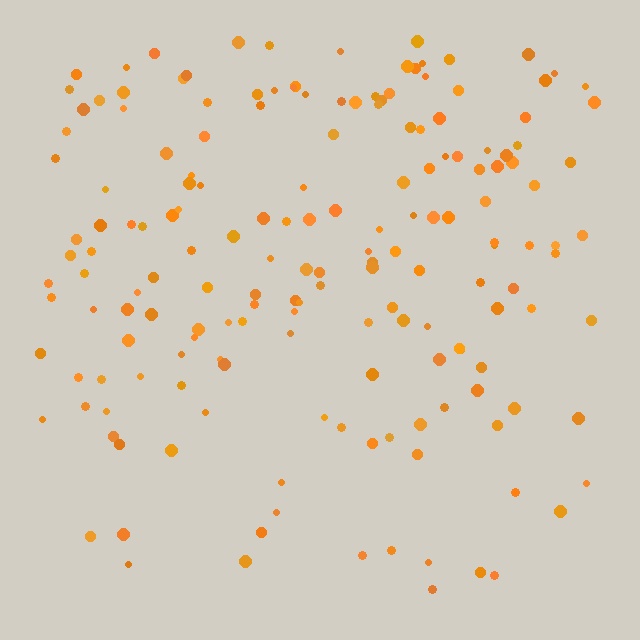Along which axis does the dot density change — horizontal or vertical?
Vertical.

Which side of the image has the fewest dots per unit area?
The bottom.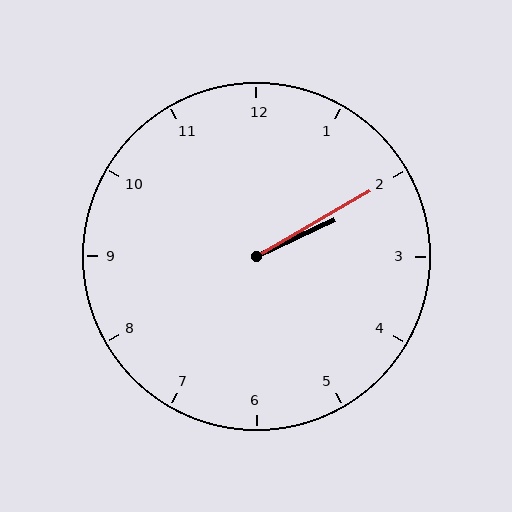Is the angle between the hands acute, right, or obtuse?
It is acute.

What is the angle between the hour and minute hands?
Approximately 5 degrees.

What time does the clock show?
2:10.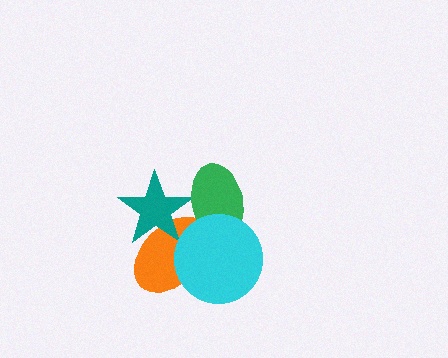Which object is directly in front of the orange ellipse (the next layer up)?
The teal star is directly in front of the orange ellipse.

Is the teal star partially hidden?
Yes, it is partially covered by another shape.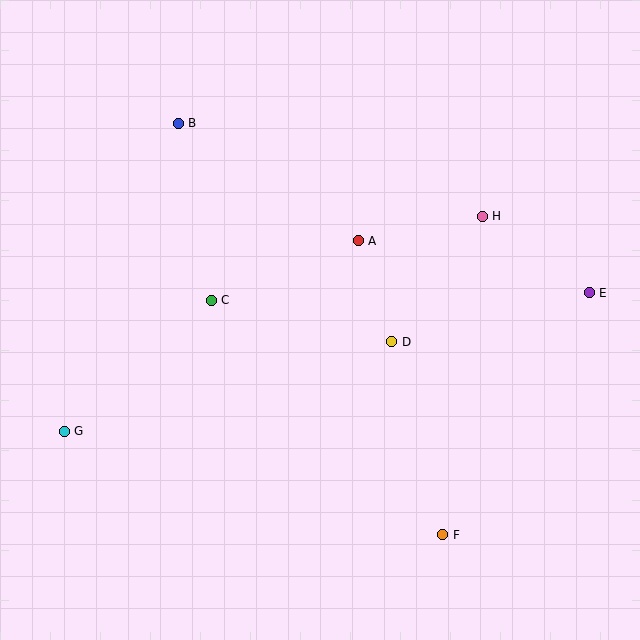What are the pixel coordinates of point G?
Point G is at (64, 431).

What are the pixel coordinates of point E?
Point E is at (589, 293).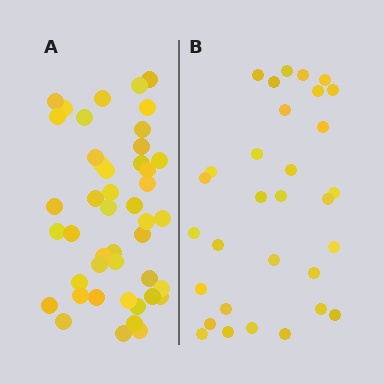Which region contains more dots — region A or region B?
Region A (the left region) has more dots.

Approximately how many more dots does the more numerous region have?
Region A has approximately 15 more dots than region B.